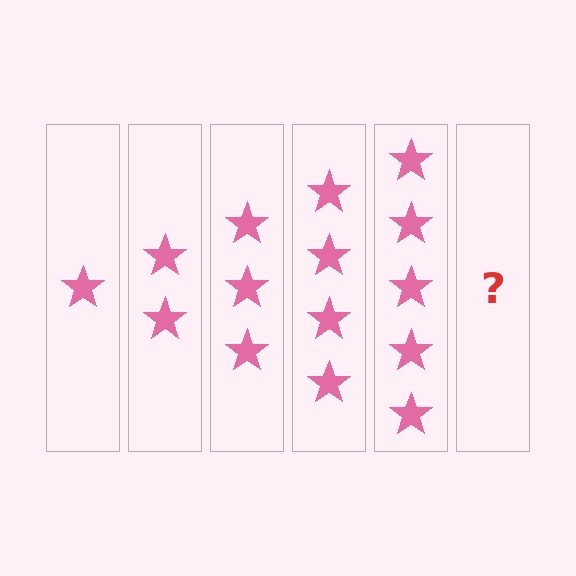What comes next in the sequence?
The next element should be 6 stars.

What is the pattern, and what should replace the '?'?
The pattern is that each step adds one more star. The '?' should be 6 stars.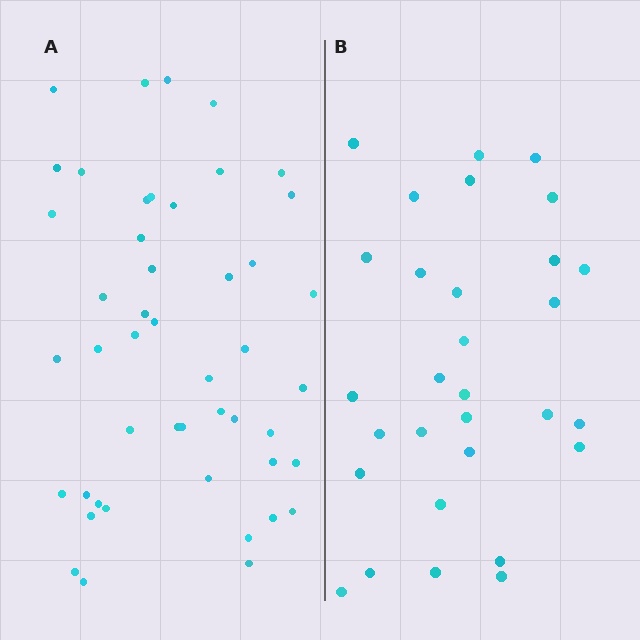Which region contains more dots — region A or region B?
Region A (the left region) has more dots.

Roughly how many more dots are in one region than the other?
Region A has approximately 15 more dots than region B.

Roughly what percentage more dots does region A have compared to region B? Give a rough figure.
About 55% more.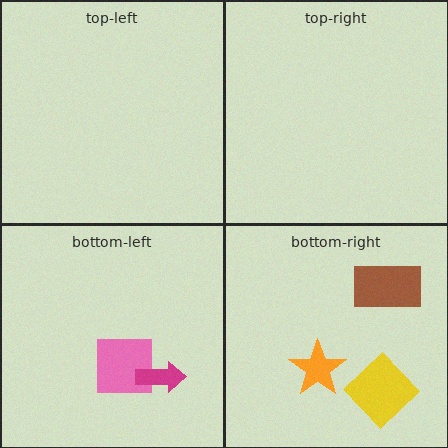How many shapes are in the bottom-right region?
3.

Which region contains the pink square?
The bottom-left region.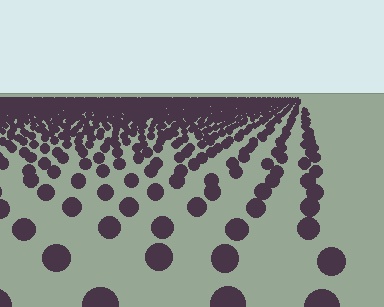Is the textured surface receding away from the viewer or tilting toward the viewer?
The surface is receding away from the viewer. Texture elements get smaller and denser toward the top.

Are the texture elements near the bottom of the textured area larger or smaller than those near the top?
Larger. Near the bottom, elements are closer to the viewer and appear at a bigger on-screen size.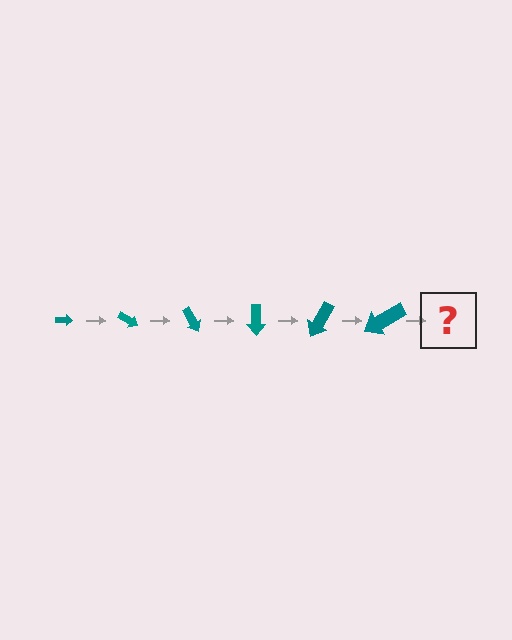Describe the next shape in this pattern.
It should be an arrow, larger than the previous one and rotated 180 degrees from the start.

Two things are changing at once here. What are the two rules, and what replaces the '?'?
The two rules are that the arrow grows larger each step and it rotates 30 degrees each step. The '?' should be an arrow, larger than the previous one and rotated 180 degrees from the start.